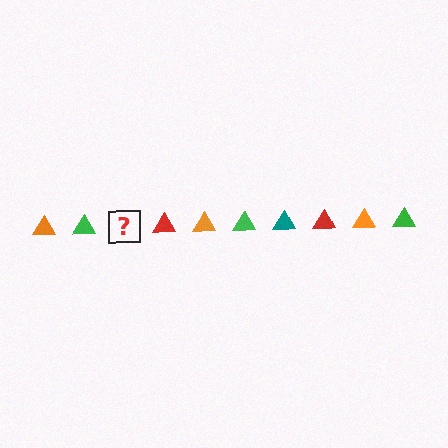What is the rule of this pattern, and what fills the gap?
The rule is that the pattern cycles through orange, green, teal, red triangles. The gap should be filled with a teal triangle.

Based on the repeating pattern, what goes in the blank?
The blank should be a teal triangle.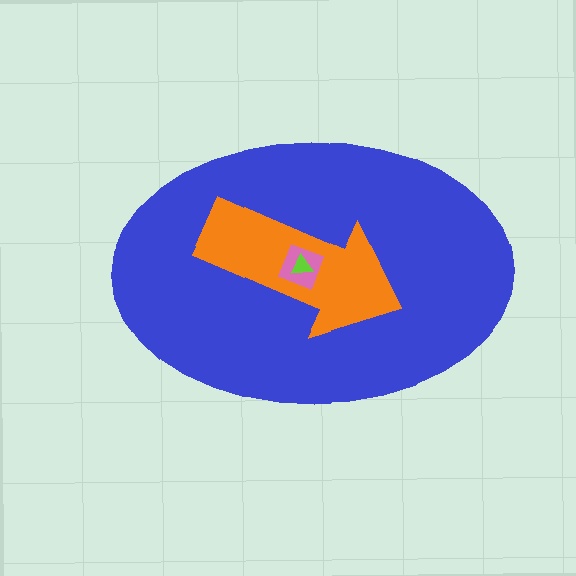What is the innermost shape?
The lime triangle.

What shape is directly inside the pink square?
The lime triangle.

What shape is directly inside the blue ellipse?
The orange arrow.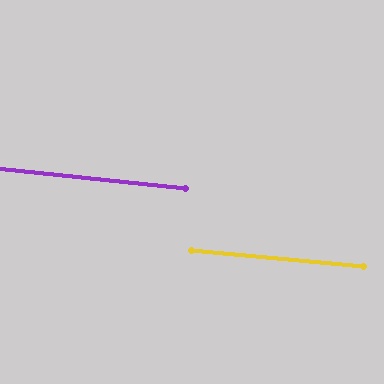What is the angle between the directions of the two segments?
Approximately 0 degrees.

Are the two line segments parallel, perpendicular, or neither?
Parallel — their directions differ by only 0.4°.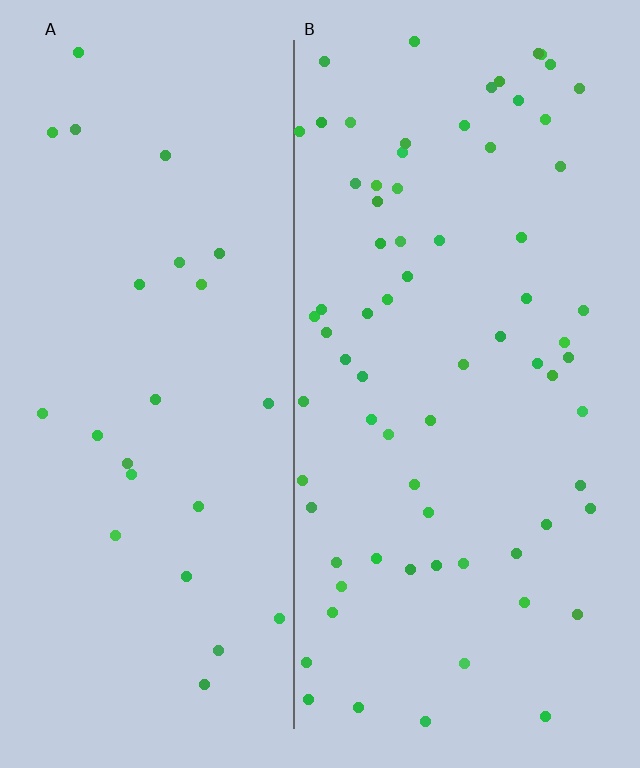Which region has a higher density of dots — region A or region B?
B (the right).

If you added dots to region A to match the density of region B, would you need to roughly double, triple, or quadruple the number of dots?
Approximately triple.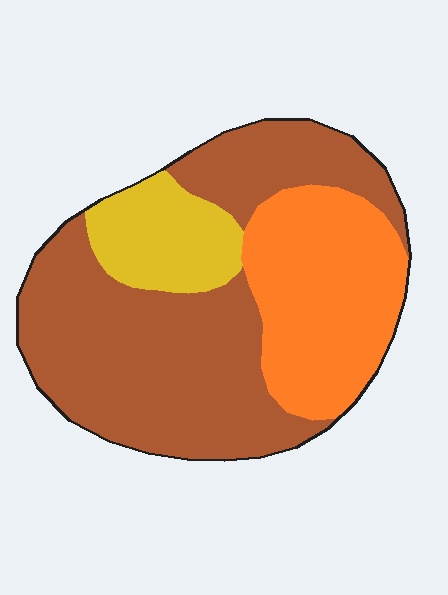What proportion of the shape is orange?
Orange covers around 30% of the shape.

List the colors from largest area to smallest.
From largest to smallest: brown, orange, yellow.